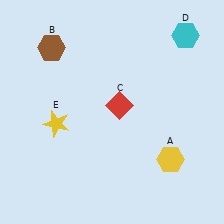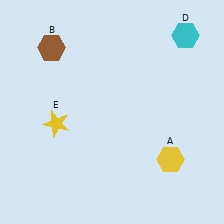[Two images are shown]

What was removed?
The red diamond (C) was removed in Image 2.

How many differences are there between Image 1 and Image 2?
There is 1 difference between the two images.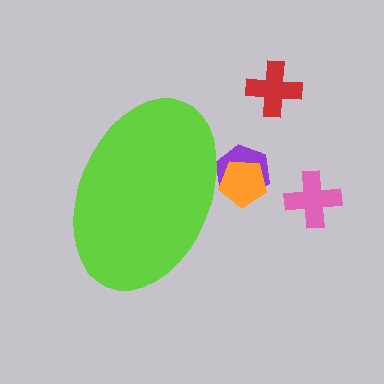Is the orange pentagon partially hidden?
Yes, the orange pentagon is partially hidden behind the lime ellipse.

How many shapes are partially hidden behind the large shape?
2 shapes are partially hidden.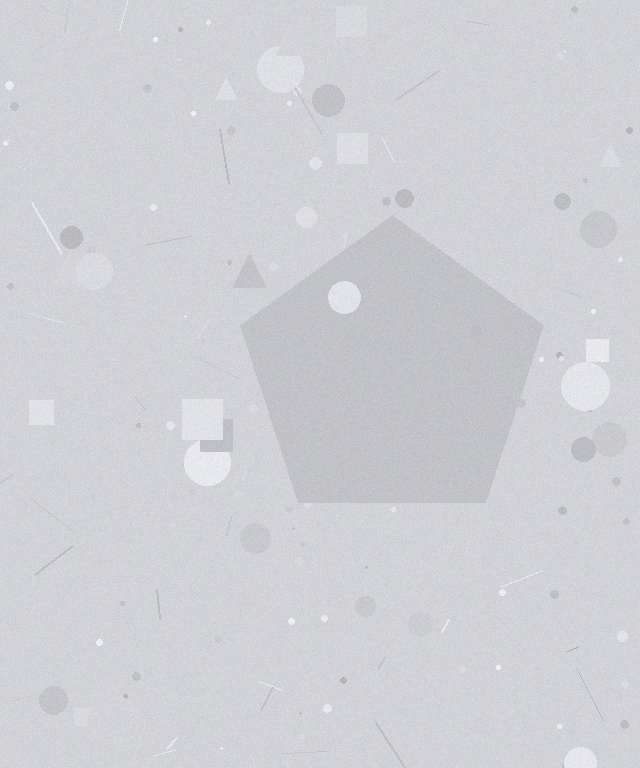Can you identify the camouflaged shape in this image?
The camouflaged shape is a pentagon.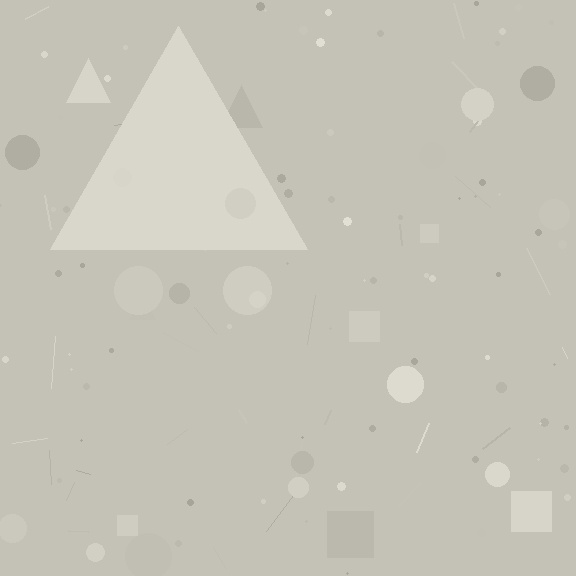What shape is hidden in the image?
A triangle is hidden in the image.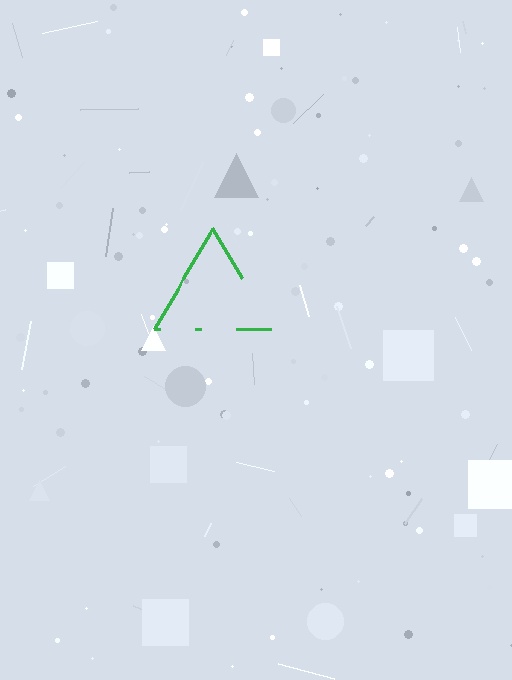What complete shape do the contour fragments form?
The contour fragments form a triangle.